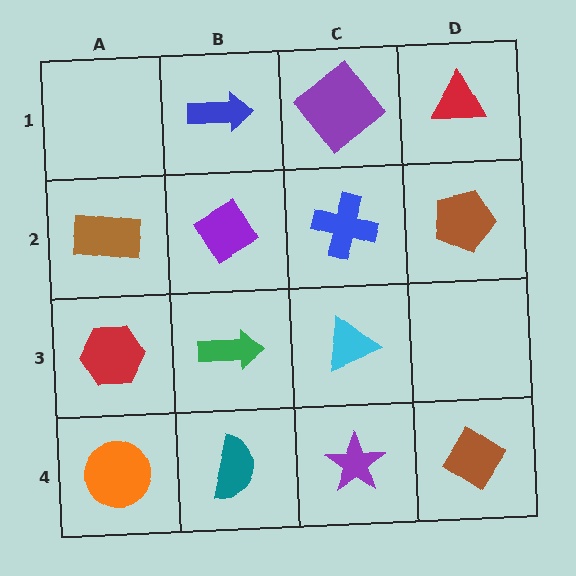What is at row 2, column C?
A blue cross.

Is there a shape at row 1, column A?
No, that cell is empty.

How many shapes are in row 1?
3 shapes.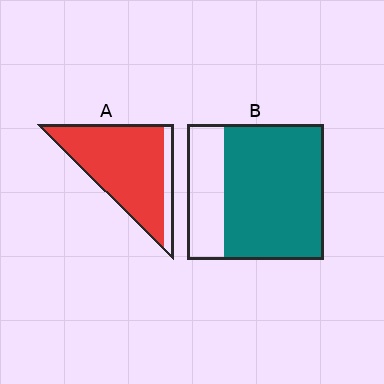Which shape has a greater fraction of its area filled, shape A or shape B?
Shape A.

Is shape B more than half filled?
Yes.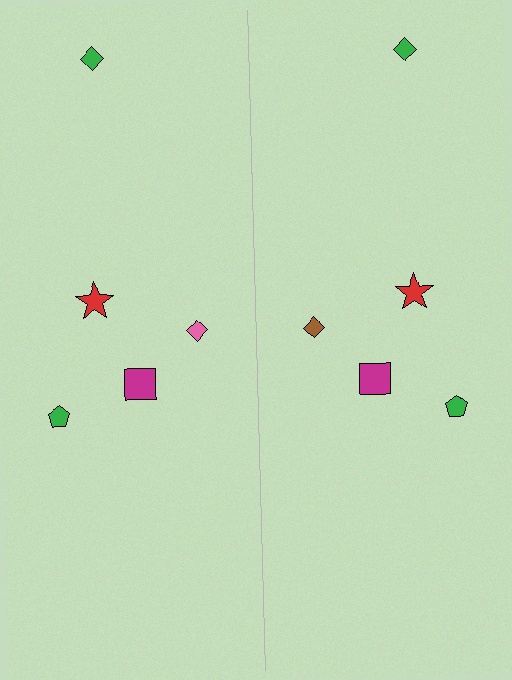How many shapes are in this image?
There are 10 shapes in this image.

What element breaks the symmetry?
The brown diamond on the right side breaks the symmetry — its mirror counterpart is pink.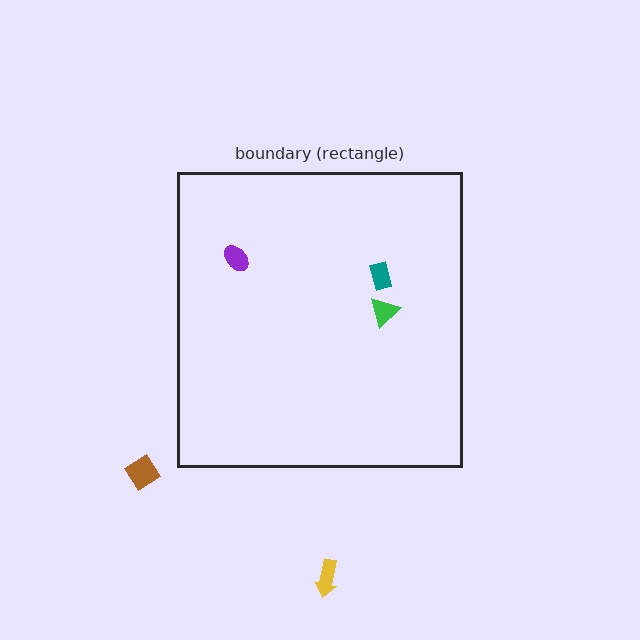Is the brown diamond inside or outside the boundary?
Outside.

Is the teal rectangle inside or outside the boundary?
Inside.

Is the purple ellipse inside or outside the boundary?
Inside.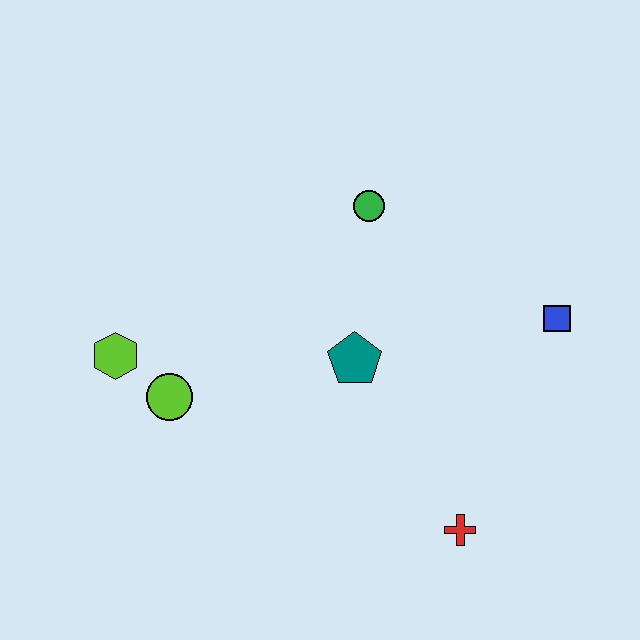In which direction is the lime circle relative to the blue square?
The lime circle is to the left of the blue square.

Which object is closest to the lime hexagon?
The lime circle is closest to the lime hexagon.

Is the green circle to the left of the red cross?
Yes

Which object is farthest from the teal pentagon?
The lime hexagon is farthest from the teal pentagon.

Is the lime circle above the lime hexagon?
No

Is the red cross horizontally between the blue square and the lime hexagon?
Yes